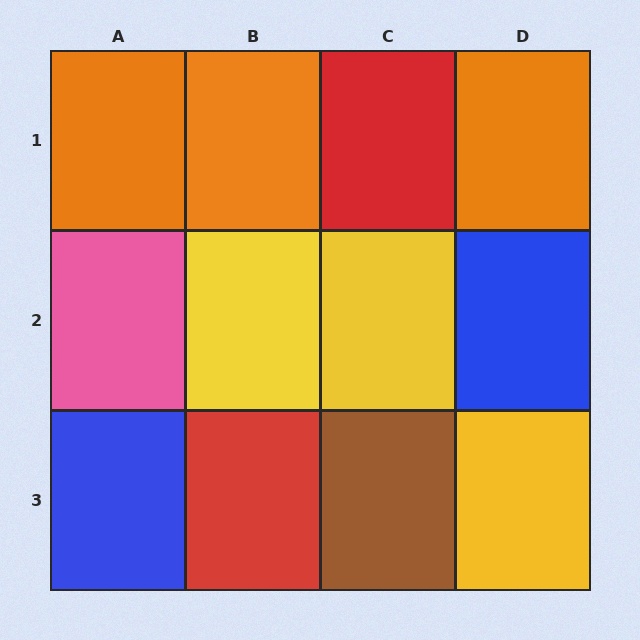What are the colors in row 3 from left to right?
Blue, red, brown, yellow.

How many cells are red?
2 cells are red.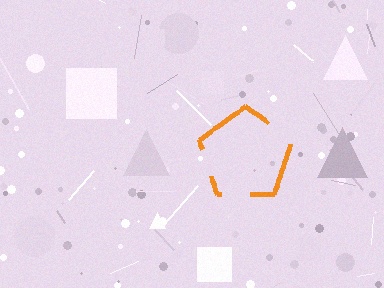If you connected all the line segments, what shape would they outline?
They would outline a pentagon.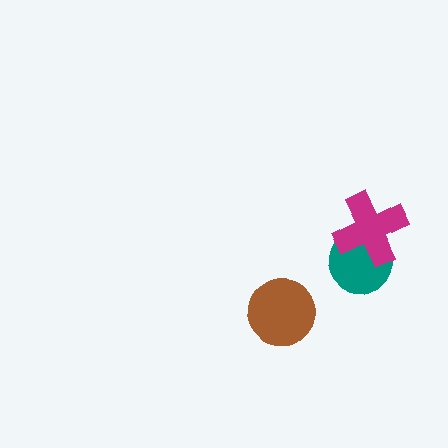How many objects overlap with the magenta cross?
1 object overlaps with the magenta cross.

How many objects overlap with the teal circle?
1 object overlaps with the teal circle.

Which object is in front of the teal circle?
The magenta cross is in front of the teal circle.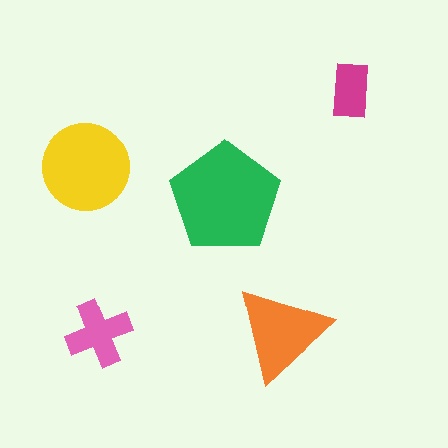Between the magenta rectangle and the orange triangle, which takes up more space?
The orange triangle.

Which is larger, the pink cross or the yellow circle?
The yellow circle.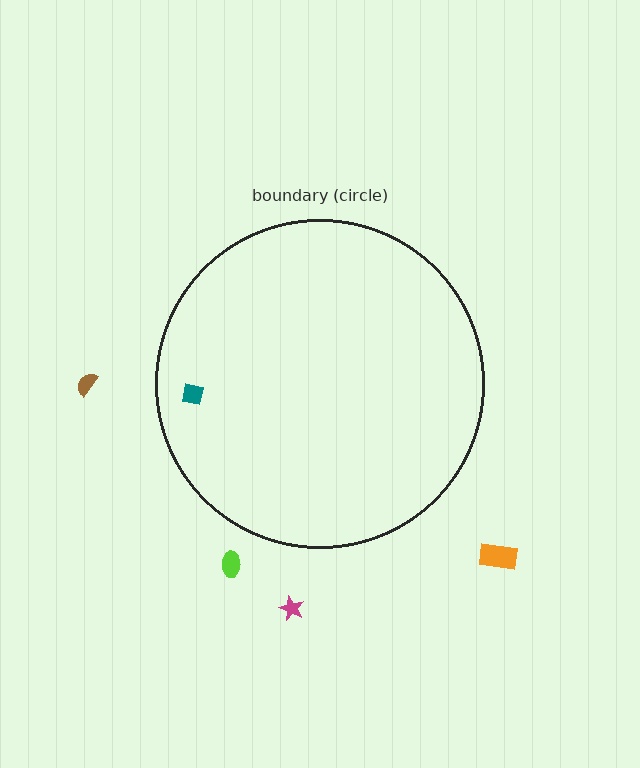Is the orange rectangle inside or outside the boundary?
Outside.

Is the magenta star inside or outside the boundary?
Outside.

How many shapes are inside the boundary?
1 inside, 4 outside.